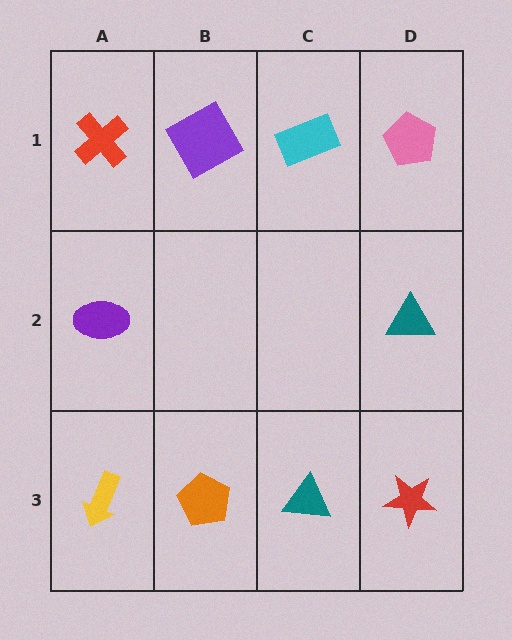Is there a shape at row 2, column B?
No, that cell is empty.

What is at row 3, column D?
A red star.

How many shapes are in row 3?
4 shapes.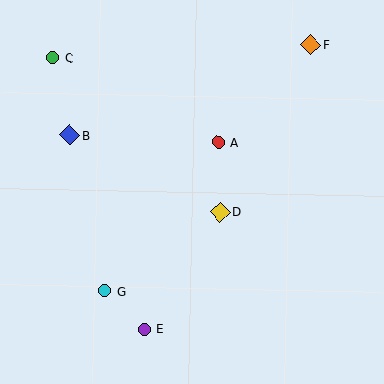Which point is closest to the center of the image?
Point D at (220, 212) is closest to the center.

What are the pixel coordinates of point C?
Point C is at (52, 58).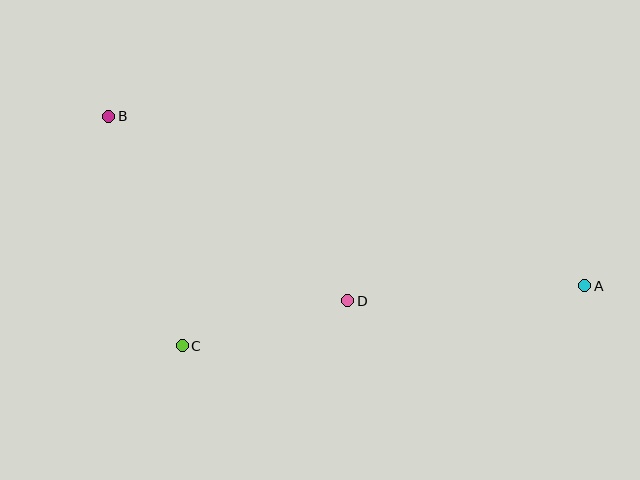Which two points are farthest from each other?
Points A and B are farthest from each other.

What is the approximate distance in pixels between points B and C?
The distance between B and C is approximately 241 pixels.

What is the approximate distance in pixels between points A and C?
The distance between A and C is approximately 407 pixels.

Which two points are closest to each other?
Points C and D are closest to each other.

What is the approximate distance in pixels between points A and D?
The distance between A and D is approximately 237 pixels.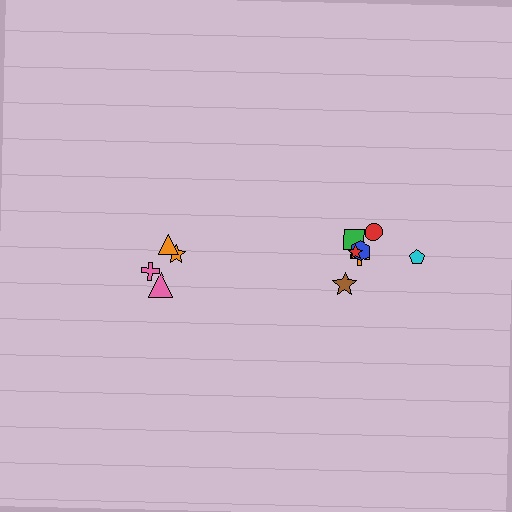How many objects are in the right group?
There are 7 objects.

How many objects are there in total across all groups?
There are 11 objects.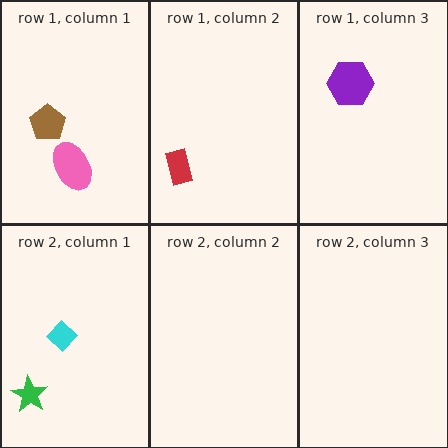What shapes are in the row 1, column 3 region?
The purple hexagon.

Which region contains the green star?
The row 2, column 1 region.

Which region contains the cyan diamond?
The row 2, column 1 region.